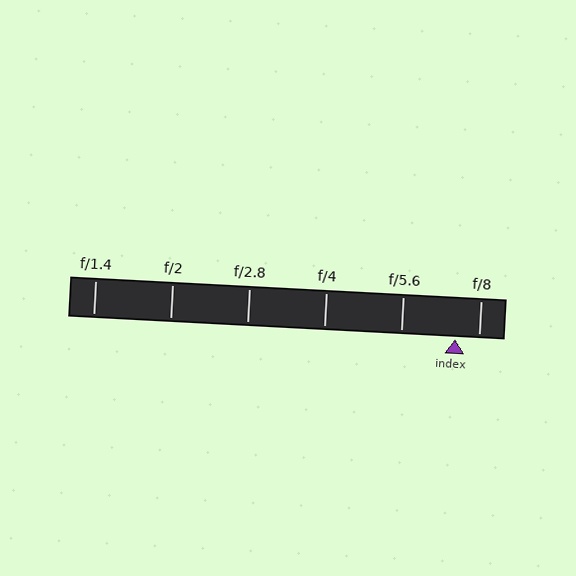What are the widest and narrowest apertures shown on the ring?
The widest aperture shown is f/1.4 and the narrowest is f/8.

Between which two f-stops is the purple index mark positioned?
The index mark is between f/5.6 and f/8.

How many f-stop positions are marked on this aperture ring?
There are 6 f-stop positions marked.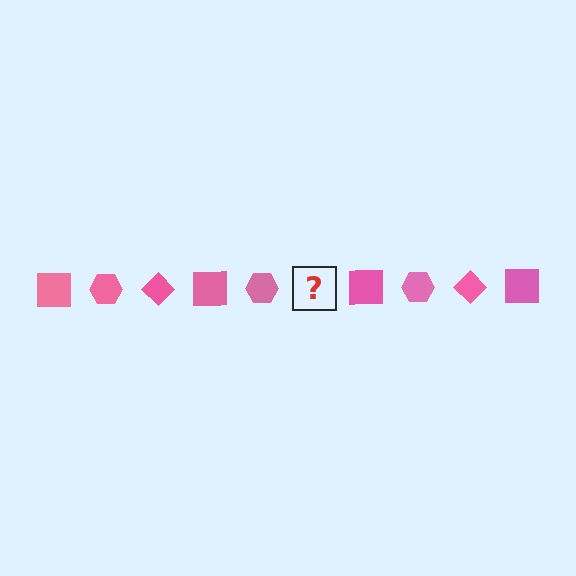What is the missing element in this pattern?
The missing element is a pink diamond.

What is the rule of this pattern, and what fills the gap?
The rule is that the pattern cycles through square, hexagon, diamond shapes in pink. The gap should be filled with a pink diamond.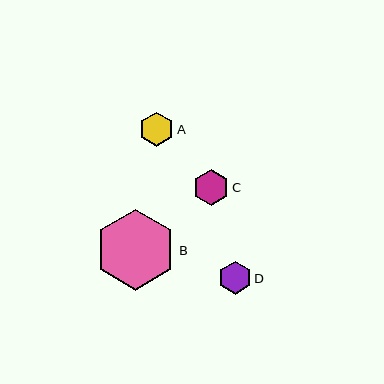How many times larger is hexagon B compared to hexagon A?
Hexagon B is approximately 2.3 times the size of hexagon A.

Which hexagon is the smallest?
Hexagon D is the smallest with a size of approximately 33 pixels.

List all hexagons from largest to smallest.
From largest to smallest: B, C, A, D.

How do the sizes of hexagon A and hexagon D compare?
Hexagon A and hexagon D are approximately the same size.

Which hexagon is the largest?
Hexagon B is the largest with a size of approximately 81 pixels.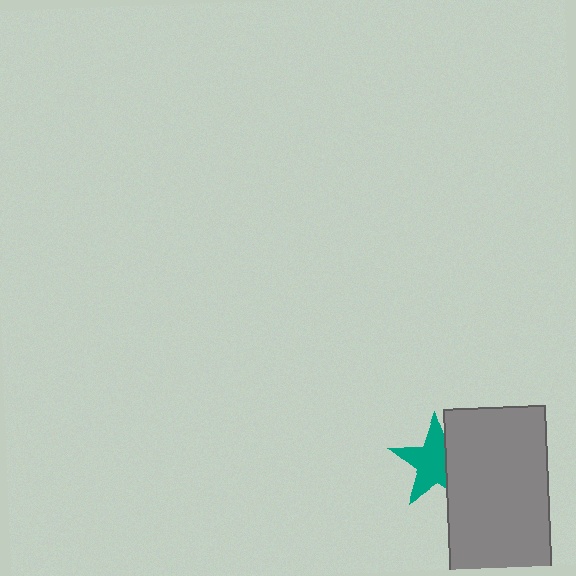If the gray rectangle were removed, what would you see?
You would see the complete teal star.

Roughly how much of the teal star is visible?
Most of it is visible (roughly 66%).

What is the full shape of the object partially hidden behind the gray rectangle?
The partially hidden object is a teal star.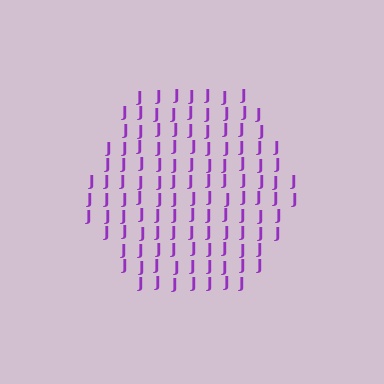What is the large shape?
The large shape is a hexagon.